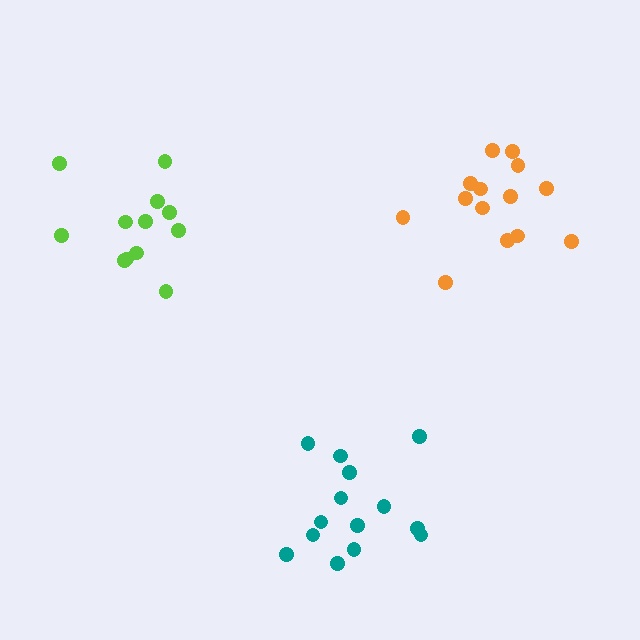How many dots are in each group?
Group 1: 14 dots, Group 2: 12 dots, Group 3: 14 dots (40 total).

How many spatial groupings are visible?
There are 3 spatial groupings.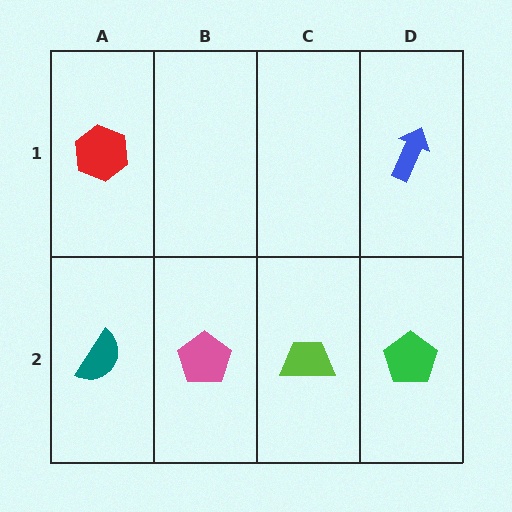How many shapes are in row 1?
2 shapes.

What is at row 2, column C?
A lime trapezoid.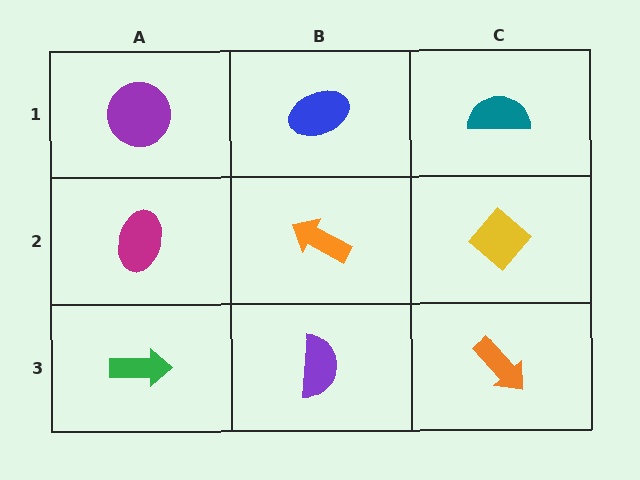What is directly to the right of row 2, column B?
A yellow diamond.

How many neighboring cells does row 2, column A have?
3.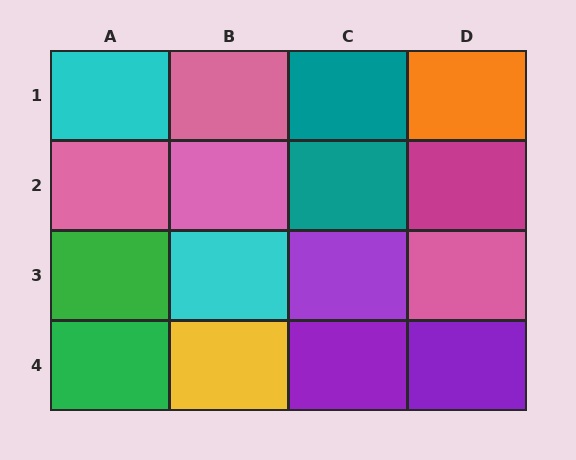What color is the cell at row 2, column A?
Pink.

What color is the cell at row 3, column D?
Pink.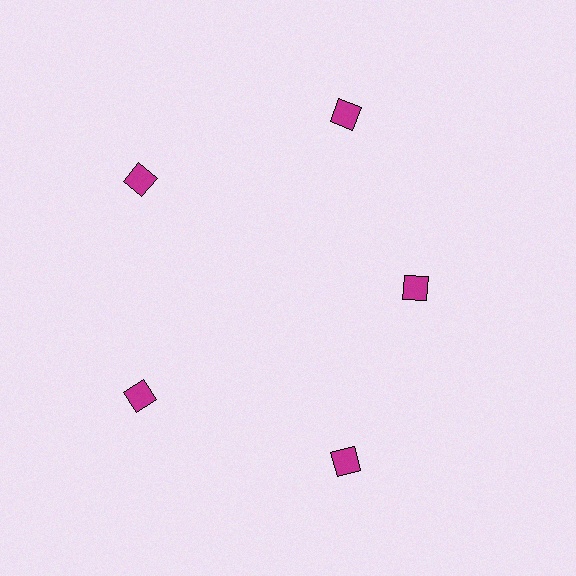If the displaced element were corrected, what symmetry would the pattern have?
It would have 5-fold rotational symmetry — the pattern would map onto itself every 72 degrees.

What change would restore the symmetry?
The symmetry would be restored by moving it outward, back onto the ring so that all 5 diamonds sit at equal angles and equal distance from the center.